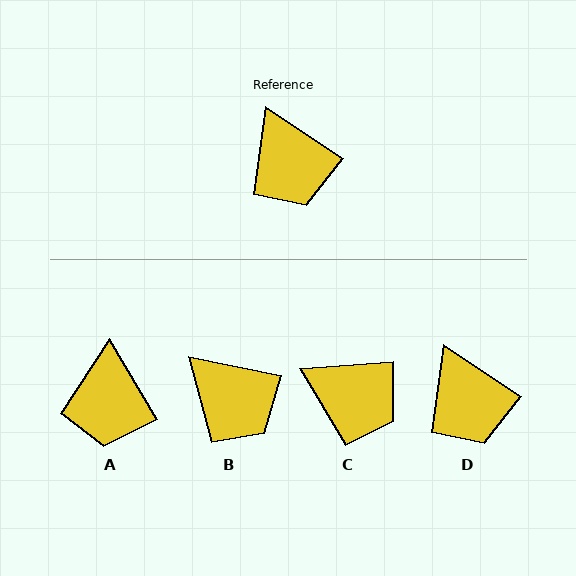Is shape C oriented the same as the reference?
No, it is off by about 38 degrees.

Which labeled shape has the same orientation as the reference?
D.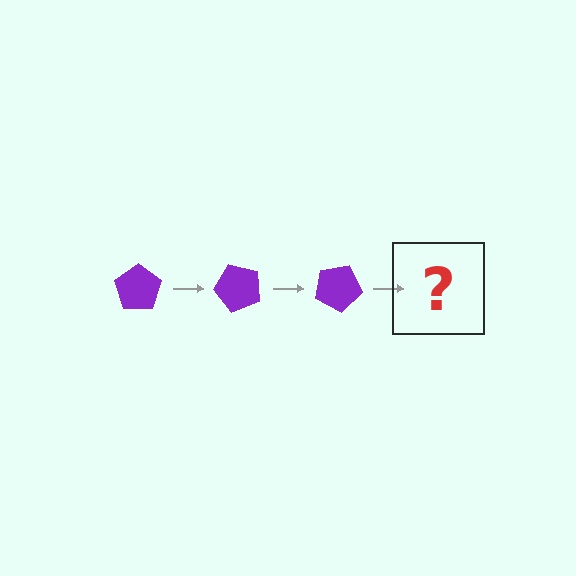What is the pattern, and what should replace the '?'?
The pattern is that the pentagon rotates 50 degrees each step. The '?' should be a purple pentagon rotated 150 degrees.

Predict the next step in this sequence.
The next step is a purple pentagon rotated 150 degrees.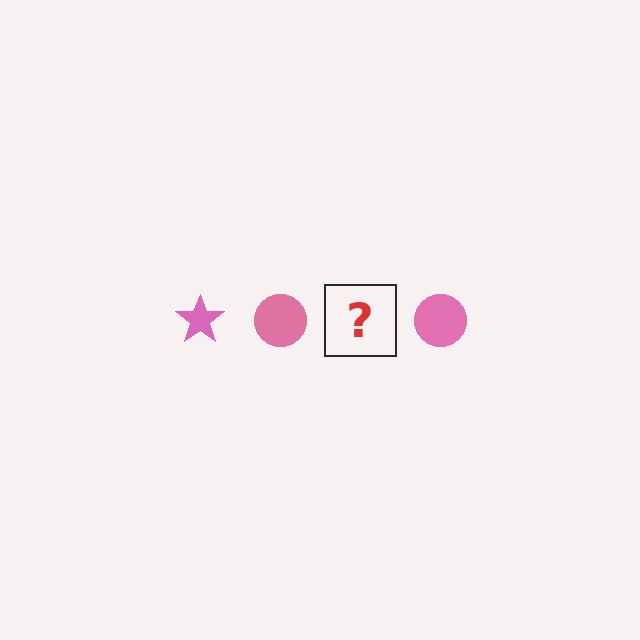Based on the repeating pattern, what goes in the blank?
The blank should be a pink star.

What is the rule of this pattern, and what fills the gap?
The rule is that the pattern cycles through star, circle shapes in pink. The gap should be filled with a pink star.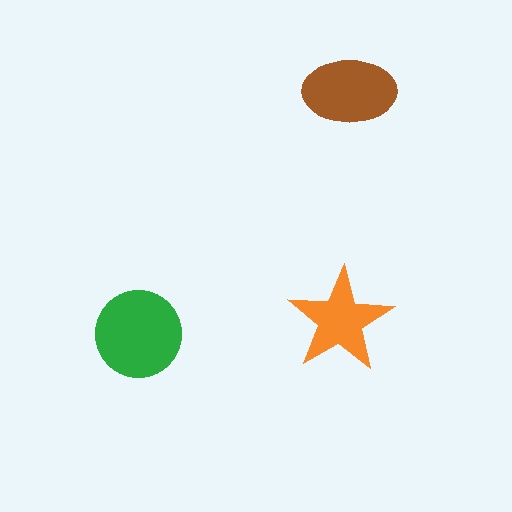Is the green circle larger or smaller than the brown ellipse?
Larger.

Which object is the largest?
The green circle.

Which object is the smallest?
The orange star.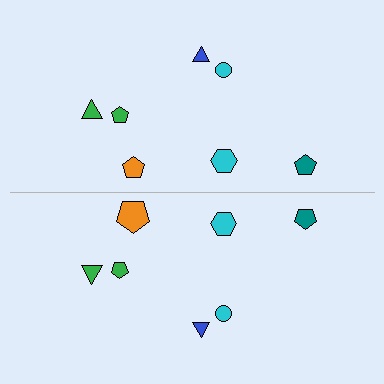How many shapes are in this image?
There are 14 shapes in this image.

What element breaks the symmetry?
The orange pentagon on the bottom side has a different size than its mirror counterpart.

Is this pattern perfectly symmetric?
No, the pattern is not perfectly symmetric. The orange pentagon on the bottom side has a different size than its mirror counterpart.